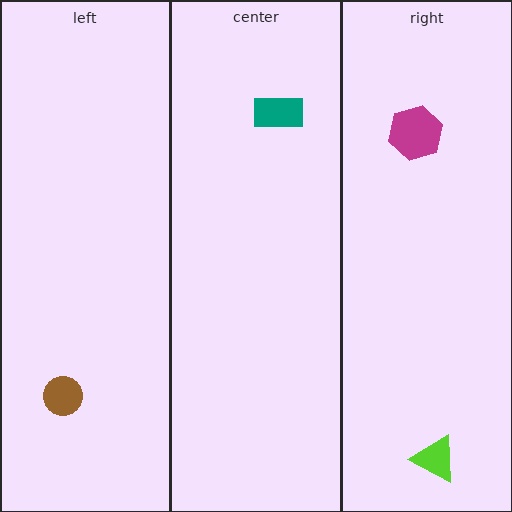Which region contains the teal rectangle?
The center region.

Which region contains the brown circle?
The left region.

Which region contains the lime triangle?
The right region.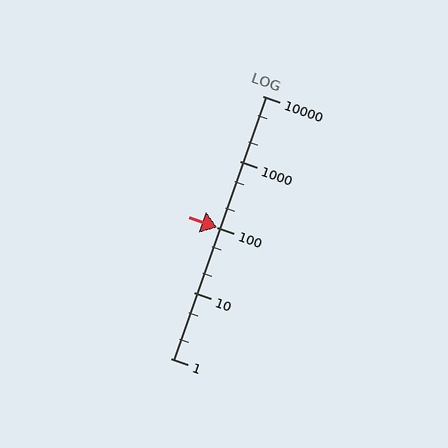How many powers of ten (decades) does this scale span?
The scale spans 4 decades, from 1 to 10000.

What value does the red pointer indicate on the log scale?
The pointer indicates approximately 100.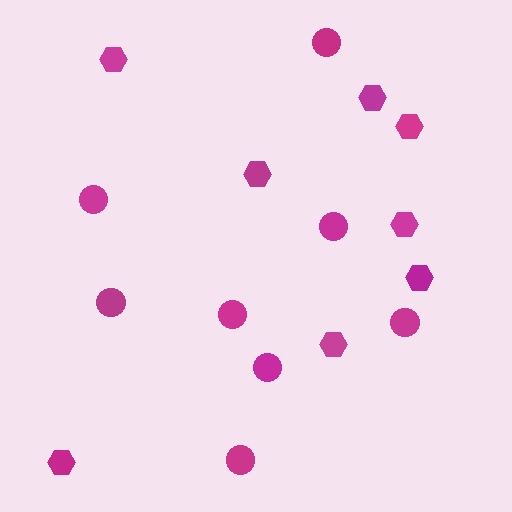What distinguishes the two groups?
There are 2 groups: one group of hexagons (8) and one group of circles (8).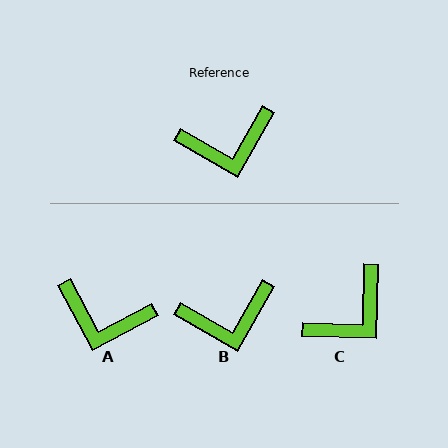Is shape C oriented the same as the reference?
No, it is off by about 28 degrees.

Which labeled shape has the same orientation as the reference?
B.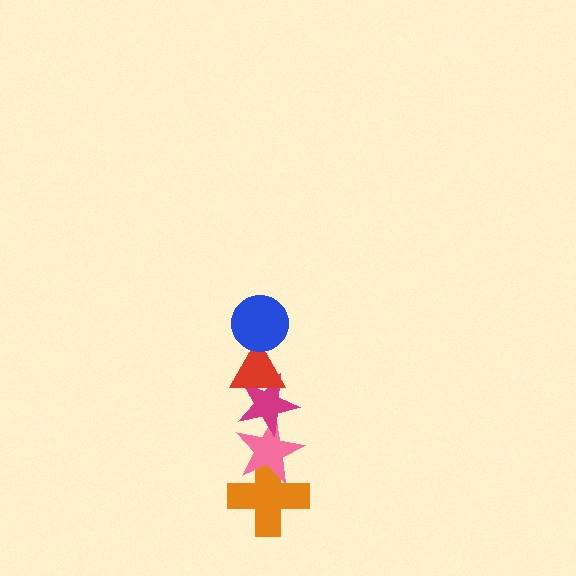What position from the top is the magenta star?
The magenta star is 3rd from the top.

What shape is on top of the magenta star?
The red triangle is on top of the magenta star.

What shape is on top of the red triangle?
The blue circle is on top of the red triangle.